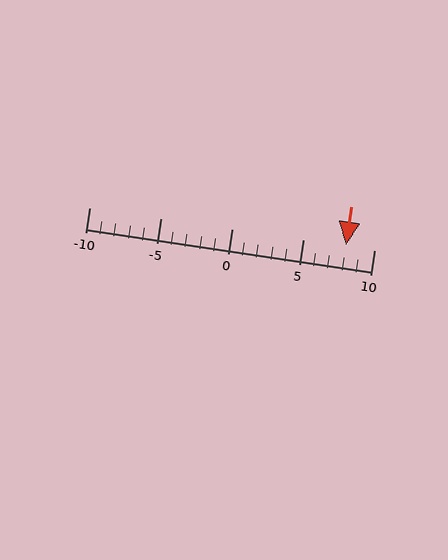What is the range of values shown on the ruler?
The ruler shows values from -10 to 10.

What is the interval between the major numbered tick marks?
The major tick marks are spaced 5 units apart.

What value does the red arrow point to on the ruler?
The red arrow points to approximately 8.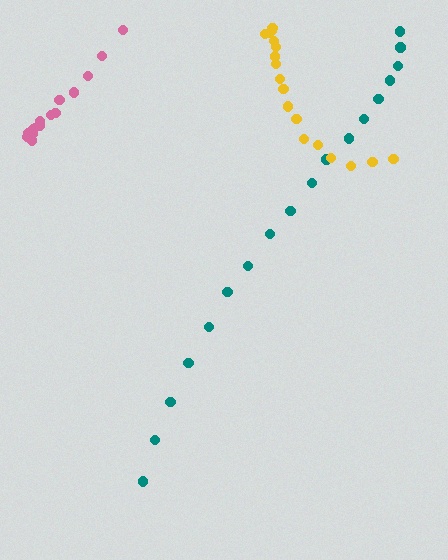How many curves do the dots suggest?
There are 3 distinct paths.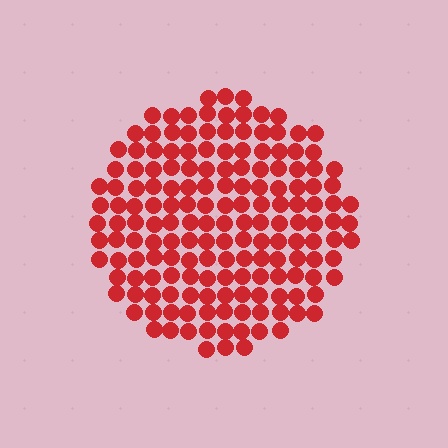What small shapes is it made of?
It is made of small circles.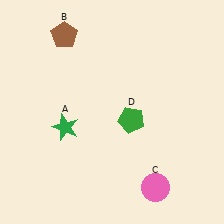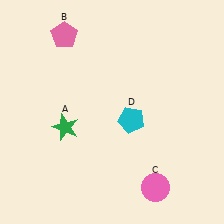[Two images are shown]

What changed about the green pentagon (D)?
In Image 1, D is green. In Image 2, it changed to cyan.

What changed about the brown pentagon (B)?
In Image 1, B is brown. In Image 2, it changed to pink.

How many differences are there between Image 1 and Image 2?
There are 2 differences between the two images.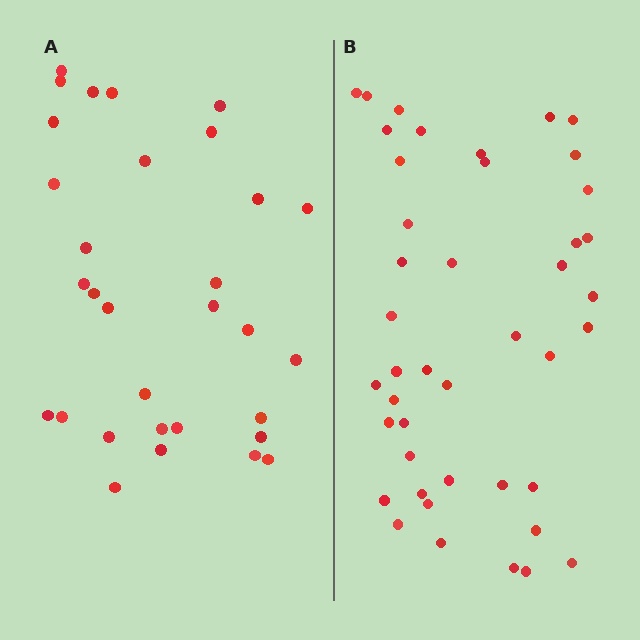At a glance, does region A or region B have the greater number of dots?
Region B (the right region) has more dots.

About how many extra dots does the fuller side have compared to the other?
Region B has roughly 12 or so more dots than region A.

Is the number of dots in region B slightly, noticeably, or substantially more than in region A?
Region B has noticeably more, but not dramatically so. The ratio is roughly 1.4 to 1.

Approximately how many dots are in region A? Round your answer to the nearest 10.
About 30 dots. (The exact count is 31, which rounds to 30.)